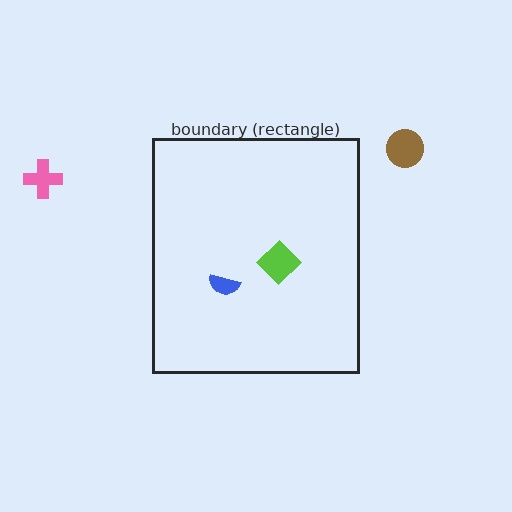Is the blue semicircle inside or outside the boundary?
Inside.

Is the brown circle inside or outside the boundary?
Outside.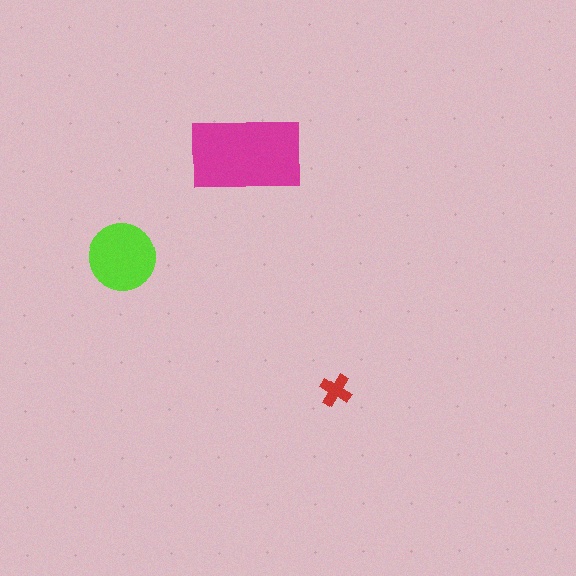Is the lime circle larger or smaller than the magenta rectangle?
Smaller.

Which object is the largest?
The magenta rectangle.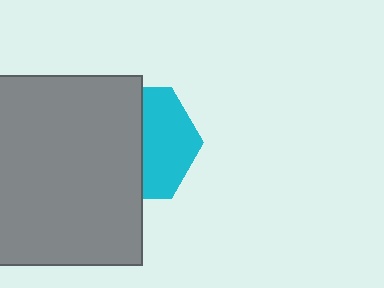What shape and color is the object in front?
The object in front is a gray square.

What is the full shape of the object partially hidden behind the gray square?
The partially hidden object is a cyan hexagon.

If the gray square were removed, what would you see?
You would see the complete cyan hexagon.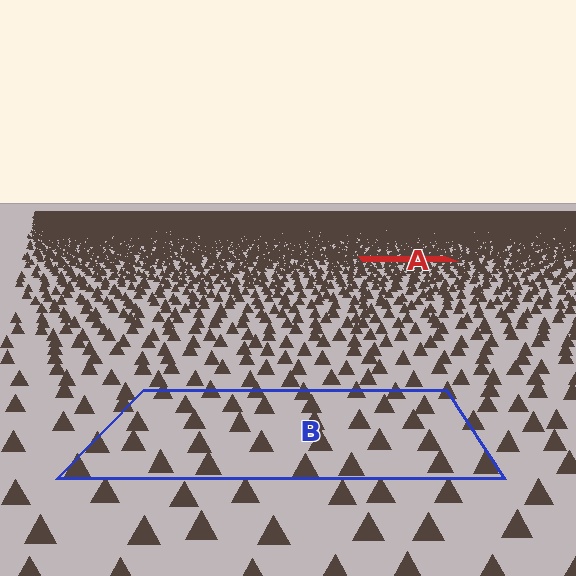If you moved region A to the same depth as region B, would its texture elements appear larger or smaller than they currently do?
They would appear larger. At a closer depth, the same texture elements are projected at a bigger on-screen size.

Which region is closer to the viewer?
Region B is closer. The texture elements there are larger and more spread out.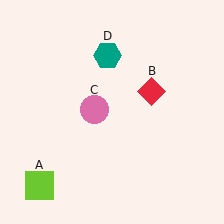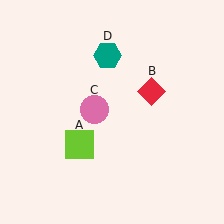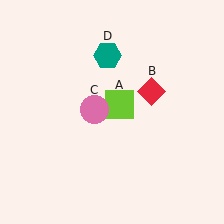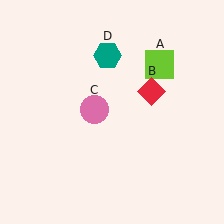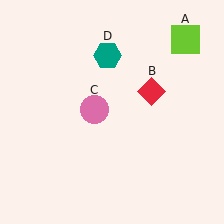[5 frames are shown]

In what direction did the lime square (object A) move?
The lime square (object A) moved up and to the right.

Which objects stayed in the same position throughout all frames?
Red diamond (object B) and pink circle (object C) and teal hexagon (object D) remained stationary.